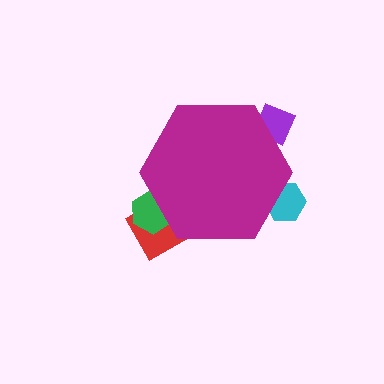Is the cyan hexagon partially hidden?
Yes, the cyan hexagon is partially hidden behind the magenta hexagon.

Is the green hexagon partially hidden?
Yes, the green hexagon is partially hidden behind the magenta hexagon.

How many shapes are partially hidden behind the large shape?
4 shapes are partially hidden.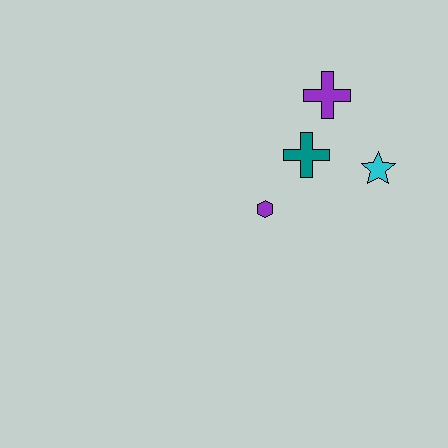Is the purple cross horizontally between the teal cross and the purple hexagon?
No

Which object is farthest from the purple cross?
The purple hexagon is farthest from the purple cross.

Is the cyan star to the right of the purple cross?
Yes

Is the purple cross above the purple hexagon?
Yes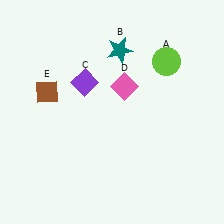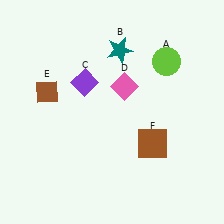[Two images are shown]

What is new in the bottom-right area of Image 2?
A brown square (F) was added in the bottom-right area of Image 2.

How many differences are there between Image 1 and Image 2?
There is 1 difference between the two images.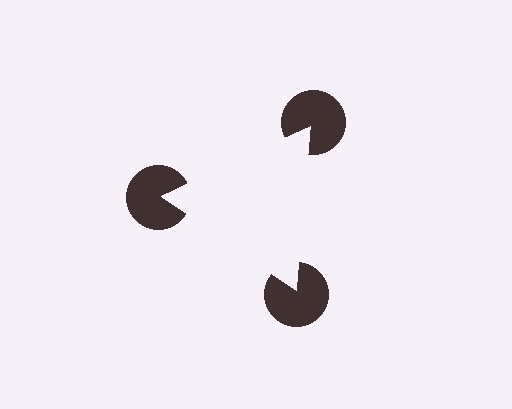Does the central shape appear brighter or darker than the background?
It typically appears slightly brighter than the background, even though no actual brightness change is drawn.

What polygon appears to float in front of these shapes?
An illusory triangle — its edges are inferred from the aligned wedge cuts in the pac-man discs, not physically drawn.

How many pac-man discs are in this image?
There are 3 — one at each vertex of the illusory triangle.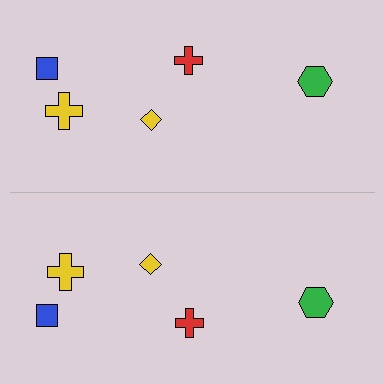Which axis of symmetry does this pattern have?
The pattern has a horizontal axis of symmetry running through the center of the image.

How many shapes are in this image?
There are 10 shapes in this image.